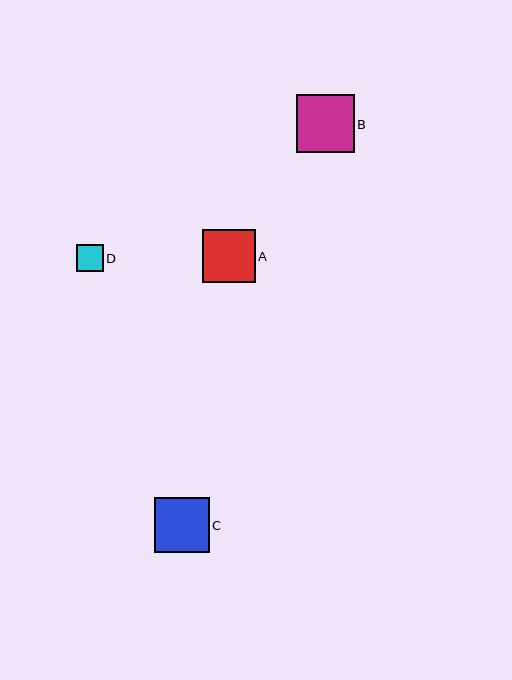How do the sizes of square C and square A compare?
Square C and square A are approximately the same size.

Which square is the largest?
Square B is the largest with a size of approximately 58 pixels.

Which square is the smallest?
Square D is the smallest with a size of approximately 27 pixels.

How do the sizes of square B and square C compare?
Square B and square C are approximately the same size.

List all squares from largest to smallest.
From largest to smallest: B, C, A, D.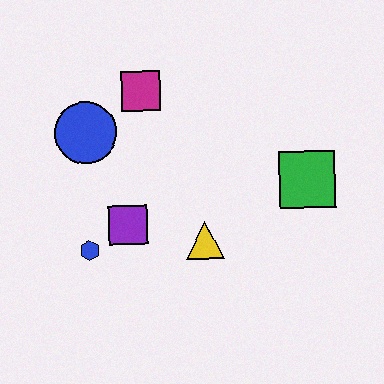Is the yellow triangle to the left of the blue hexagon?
No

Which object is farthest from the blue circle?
The green square is farthest from the blue circle.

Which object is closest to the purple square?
The blue hexagon is closest to the purple square.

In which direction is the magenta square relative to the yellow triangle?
The magenta square is above the yellow triangle.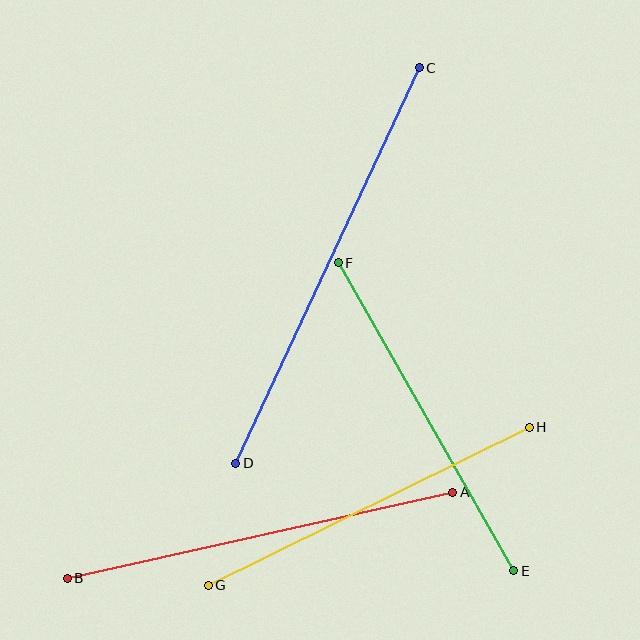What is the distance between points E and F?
The distance is approximately 354 pixels.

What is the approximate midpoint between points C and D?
The midpoint is at approximately (327, 265) pixels.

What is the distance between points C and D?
The distance is approximately 436 pixels.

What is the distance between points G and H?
The distance is approximately 358 pixels.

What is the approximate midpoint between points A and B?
The midpoint is at approximately (260, 535) pixels.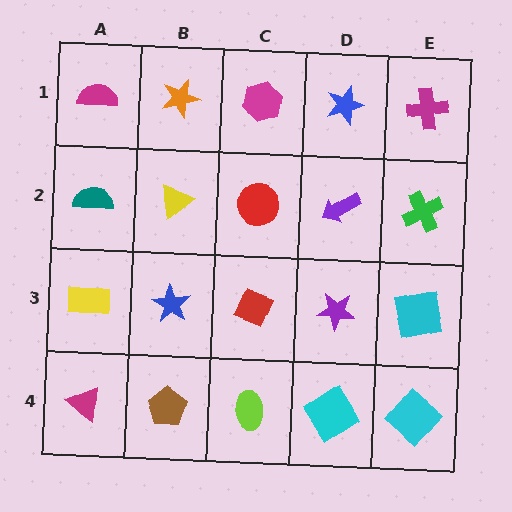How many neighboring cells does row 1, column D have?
3.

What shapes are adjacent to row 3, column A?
A teal semicircle (row 2, column A), a magenta triangle (row 4, column A), a blue star (row 3, column B).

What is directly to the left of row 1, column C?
An orange star.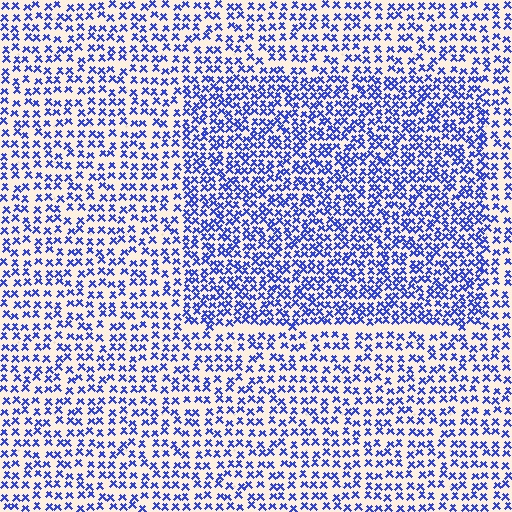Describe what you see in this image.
The image contains small blue elements arranged at two different densities. A rectangle-shaped region is visible where the elements are more densely packed than the surrounding area.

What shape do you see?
I see a rectangle.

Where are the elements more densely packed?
The elements are more densely packed inside the rectangle boundary.